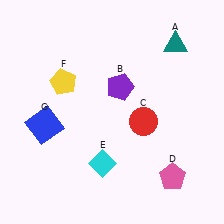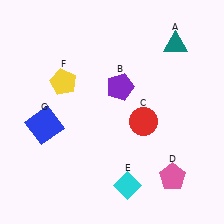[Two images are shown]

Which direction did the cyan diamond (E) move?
The cyan diamond (E) moved right.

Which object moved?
The cyan diamond (E) moved right.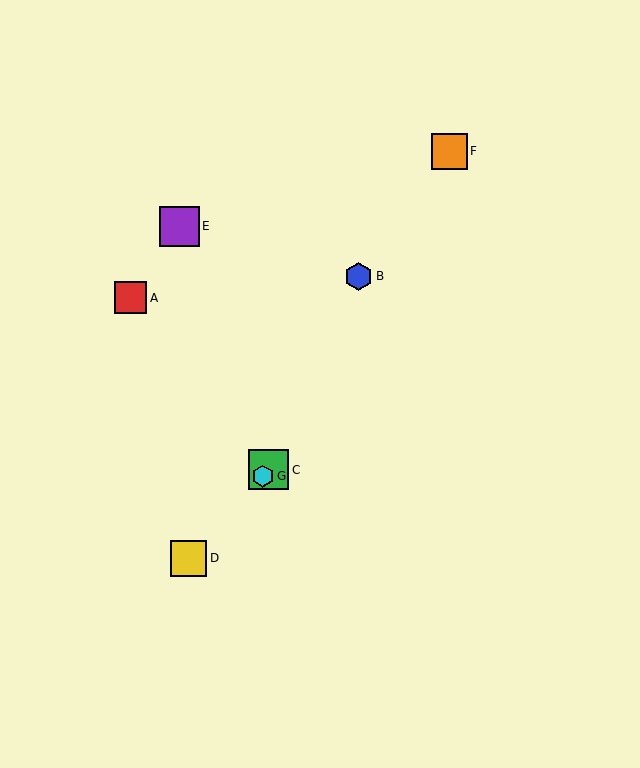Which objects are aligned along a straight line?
Objects C, D, G are aligned along a straight line.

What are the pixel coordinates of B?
Object B is at (358, 276).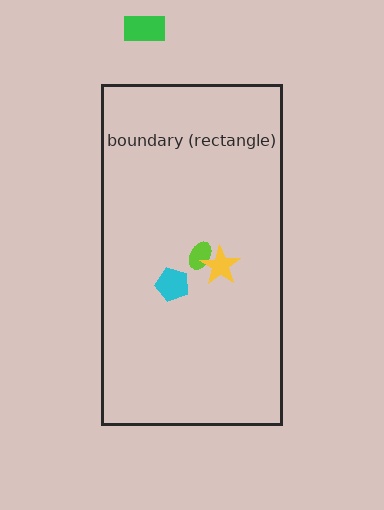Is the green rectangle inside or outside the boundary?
Outside.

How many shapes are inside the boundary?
3 inside, 1 outside.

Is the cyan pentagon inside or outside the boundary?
Inside.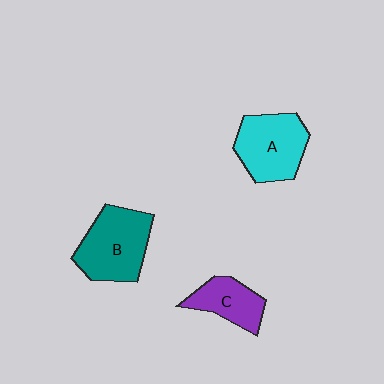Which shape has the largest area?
Shape B (teal).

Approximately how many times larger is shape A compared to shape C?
Approximately 1.5 times.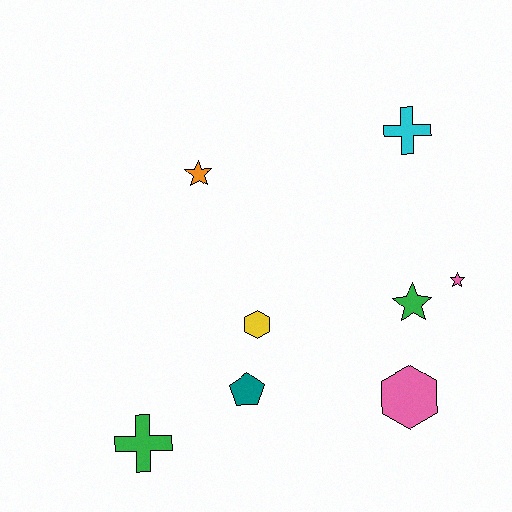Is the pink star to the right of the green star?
Yes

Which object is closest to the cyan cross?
The pink star is closest to the cyan cross.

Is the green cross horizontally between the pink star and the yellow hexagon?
No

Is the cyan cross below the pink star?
No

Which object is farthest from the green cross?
The cyan cross is farthest from the green cross.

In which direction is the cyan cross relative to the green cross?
The cyan cross is above the green cross.